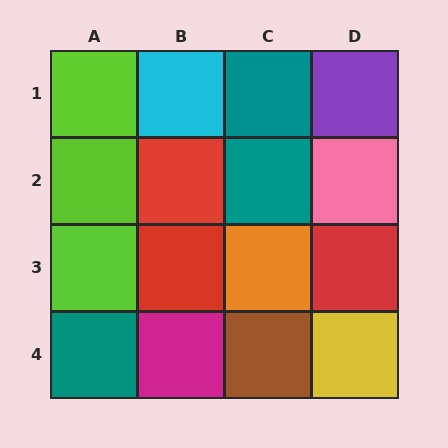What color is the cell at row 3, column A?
Lime.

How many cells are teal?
3 cells are teal.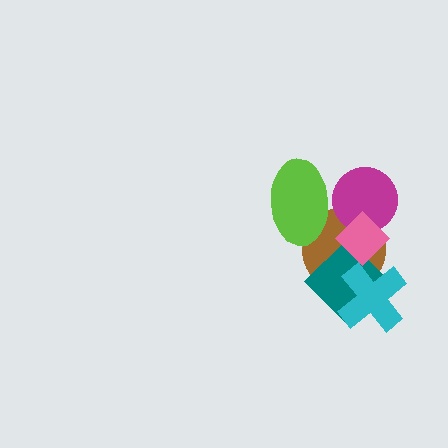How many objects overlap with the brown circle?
5 objects overlap with the brown circle.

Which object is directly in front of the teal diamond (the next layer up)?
The cyan cross is directly in front of the teal diamond.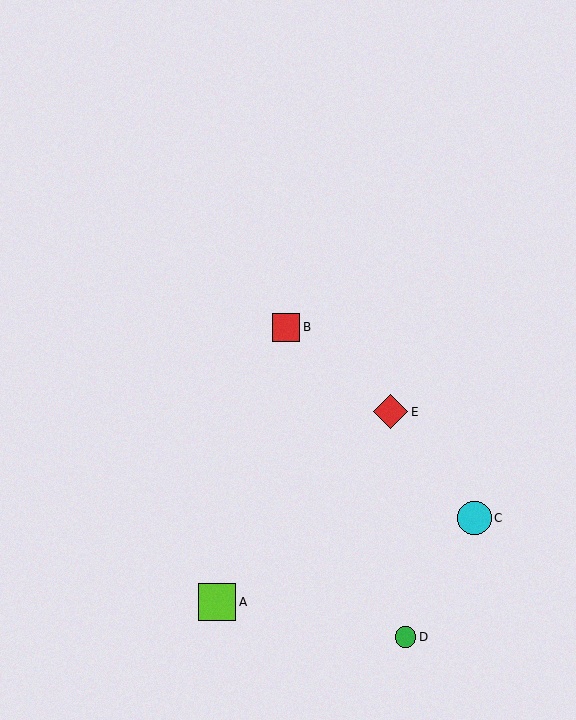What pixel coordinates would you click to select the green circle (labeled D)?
Click at (405, 637) to select the green circle D.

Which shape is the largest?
The lime square (labeled A) is the largest.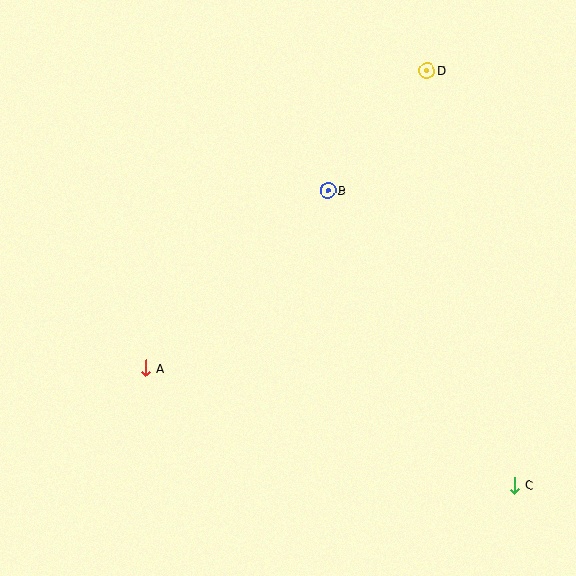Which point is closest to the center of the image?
Point B at (328, 190) is closest to the center.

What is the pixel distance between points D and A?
The distance between D and A is 409 pixels.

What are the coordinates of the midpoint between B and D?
The midpoint between B and D is at (377, 131).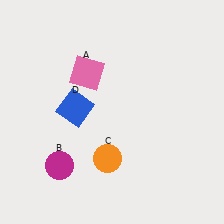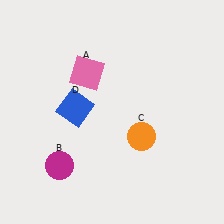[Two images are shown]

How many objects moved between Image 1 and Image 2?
1 object moved between the two images.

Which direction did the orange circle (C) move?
The orange circle (C) moved right.